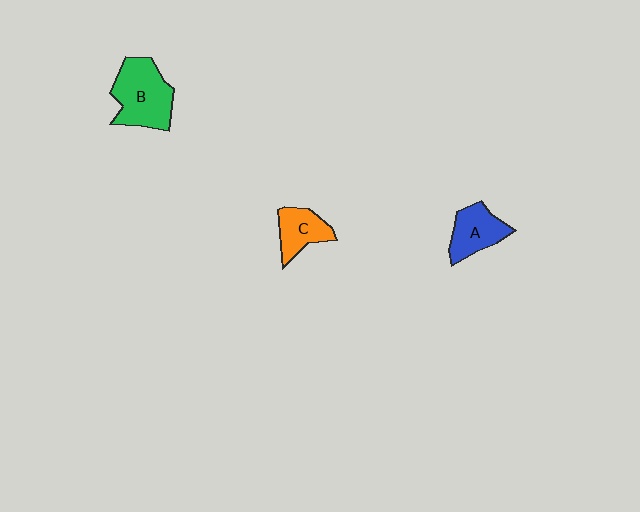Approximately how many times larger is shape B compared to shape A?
Approximately 1.5 times.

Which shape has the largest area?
Shape B (green).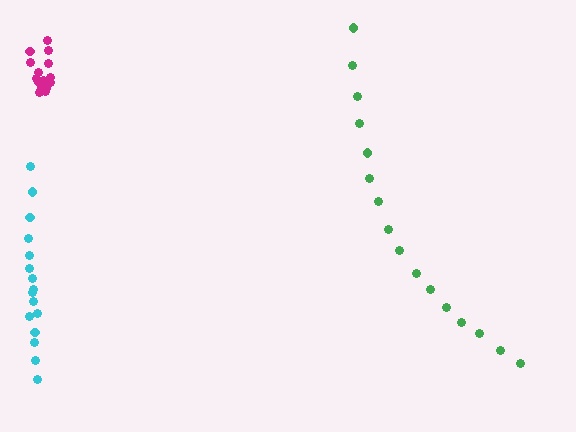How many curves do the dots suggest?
There are 3 distinct paths.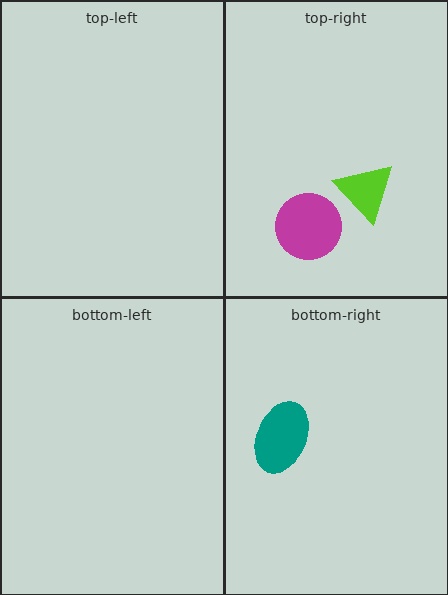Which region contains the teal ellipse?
The bottom-right region.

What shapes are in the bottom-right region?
The teal ellipse.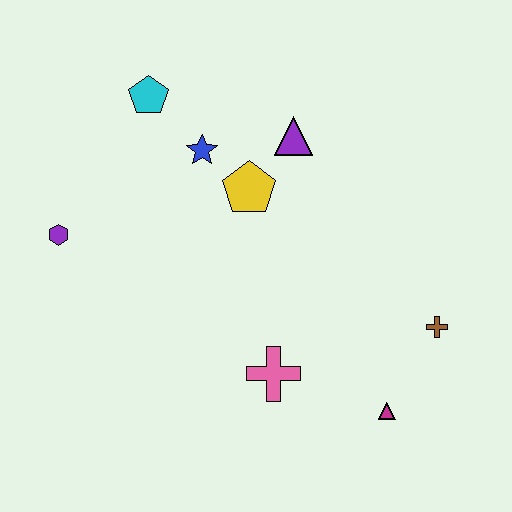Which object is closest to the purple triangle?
The yellow pentagon is closest to the purple triangle.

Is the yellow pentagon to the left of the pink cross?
Yes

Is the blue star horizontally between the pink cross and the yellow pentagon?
No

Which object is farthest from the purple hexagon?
The brown cross is farthest from the purple hexagon.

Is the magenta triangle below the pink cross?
Yes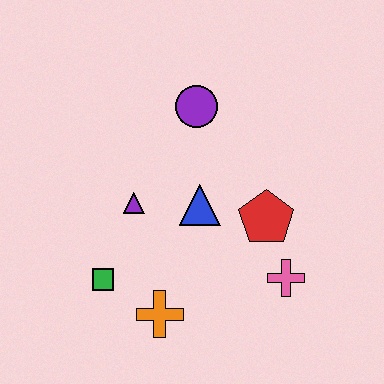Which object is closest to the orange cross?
The green square is closest to the orange cross.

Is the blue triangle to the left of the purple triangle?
No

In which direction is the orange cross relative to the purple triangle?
The orange cross is below the purple triangle.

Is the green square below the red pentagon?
Yes